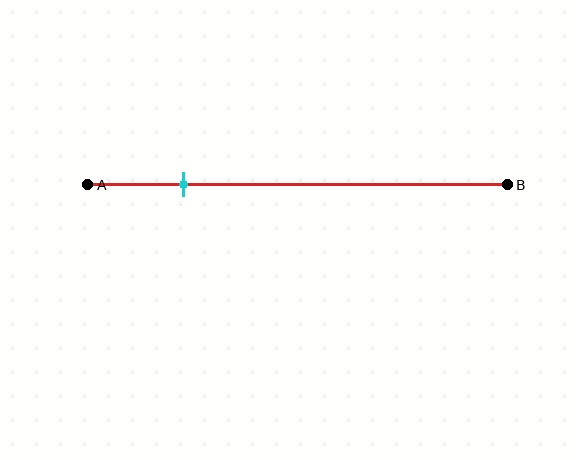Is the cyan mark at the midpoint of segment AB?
No, the mark is at about 25% from A, not at the 50% midpoint.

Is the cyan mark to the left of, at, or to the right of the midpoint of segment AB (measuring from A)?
The cyan mark is to the left of the midpoint of segment AB.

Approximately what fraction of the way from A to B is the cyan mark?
The cyan mark is approximately 25% of the way from A to B.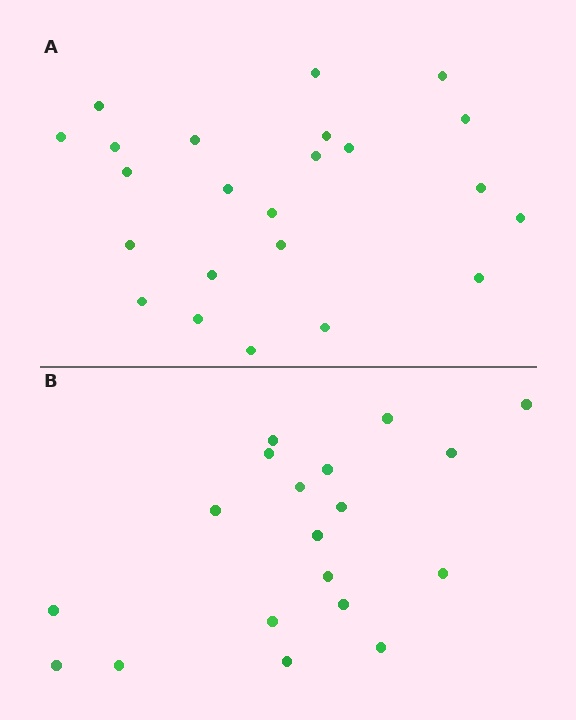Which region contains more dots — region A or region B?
Region A (the top region) has more dots.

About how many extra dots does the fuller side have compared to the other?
Region A has about 4 more dots than region B.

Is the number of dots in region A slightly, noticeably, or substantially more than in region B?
Region A has only slightly more — the two regions are fairly close. The ratio is roughly 1.2 to 1.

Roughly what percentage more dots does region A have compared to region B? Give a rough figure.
About 20% more.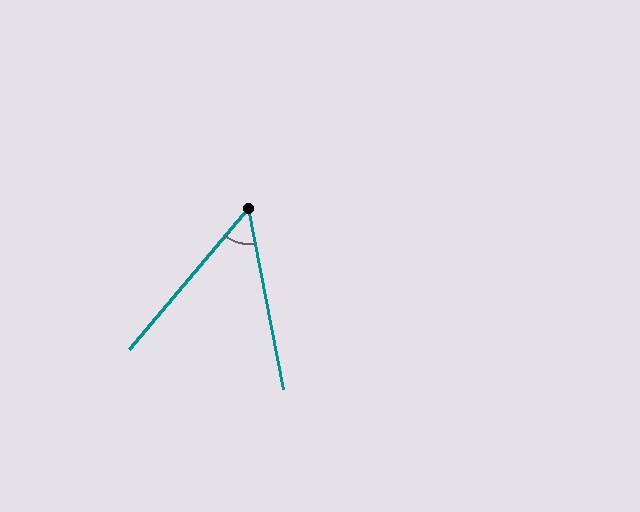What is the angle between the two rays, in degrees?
Approximately 51 degrees.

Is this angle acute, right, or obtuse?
It is acute.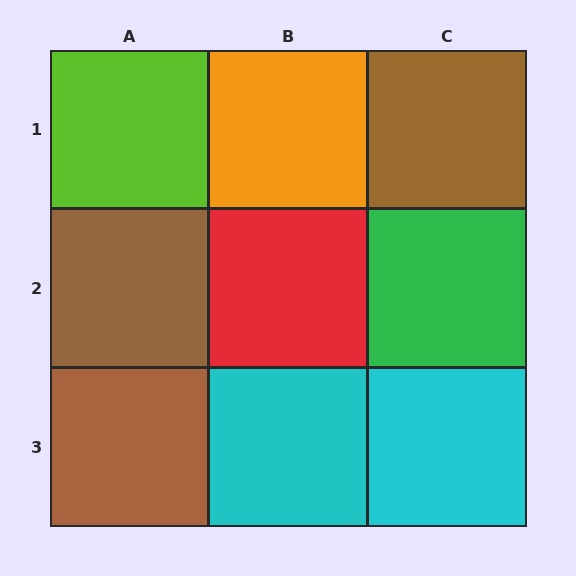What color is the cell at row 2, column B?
Red.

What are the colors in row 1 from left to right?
Lime, orange, brown.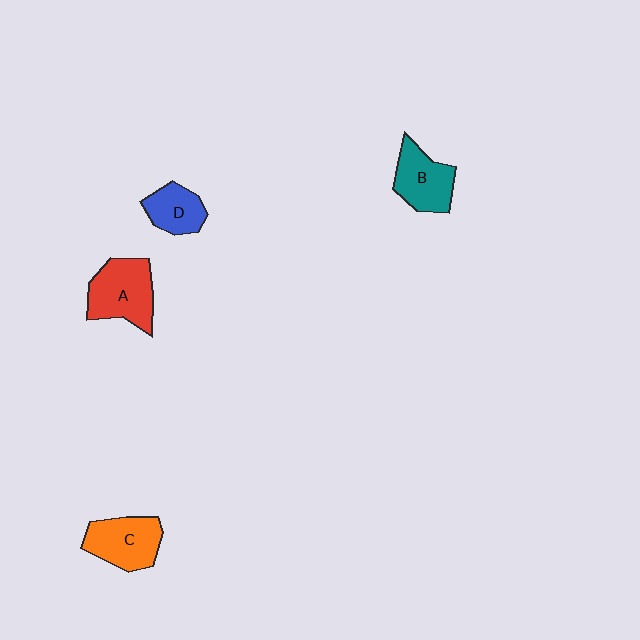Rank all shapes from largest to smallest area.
From largest to smallest: A (red), C (orange), B (teal), D (blue).